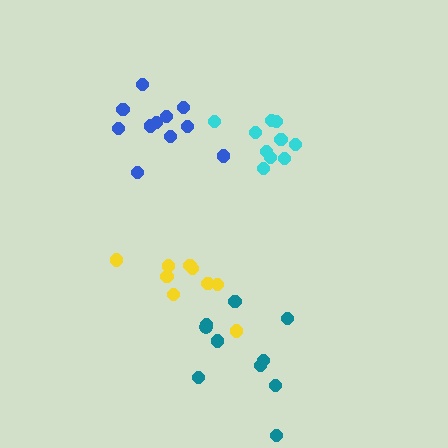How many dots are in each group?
Group 1: 10 dots, Group 2: 9 dots, Group 3: 12 dots, Group 4: 10 dots (41 total).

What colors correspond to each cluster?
The clusters are colored: cyan, yellow, blue, teal.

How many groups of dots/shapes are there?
There are 4 groups.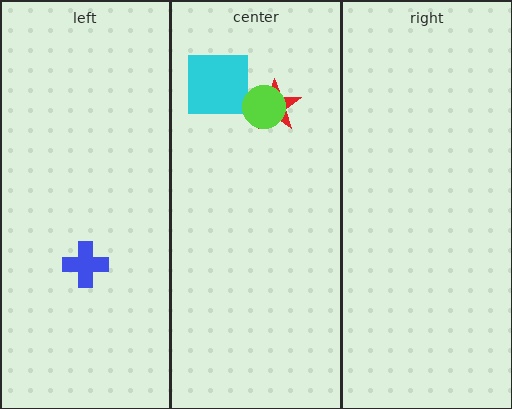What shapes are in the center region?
The cyan square, the red star, the lime circle.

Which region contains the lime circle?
The center region.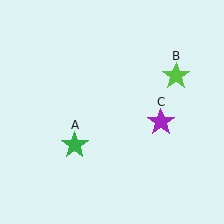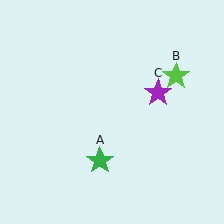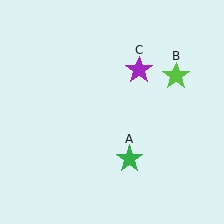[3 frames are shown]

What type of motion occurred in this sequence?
The green star (object A), purple star (object C) rotated counterclockwise around the center of the scene.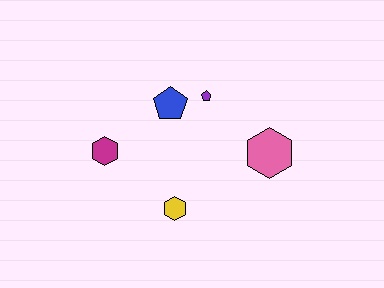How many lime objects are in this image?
There are no lime objects.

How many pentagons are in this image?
There are 2 pentagons.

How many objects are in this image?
There are 5 objects.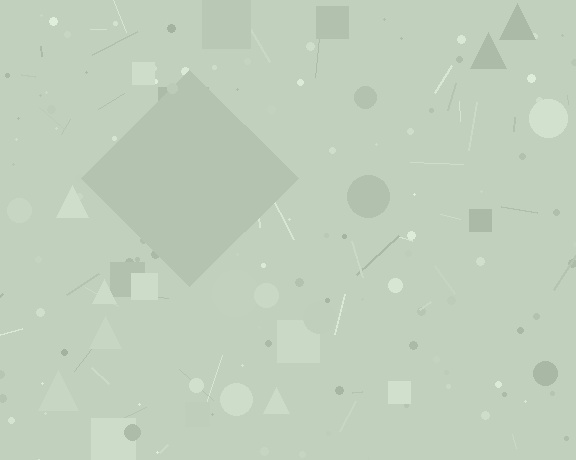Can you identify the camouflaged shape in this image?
The camouflaged shape is a diamond.